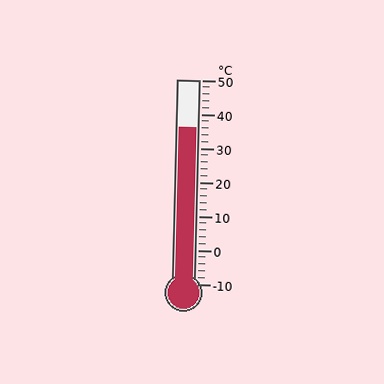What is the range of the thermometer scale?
The thermometer scale ranges from -10°C to 50°C.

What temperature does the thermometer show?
The thermometer shows approximately 36°C.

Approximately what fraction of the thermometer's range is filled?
The thermometer is filled to approximately 75% of its range.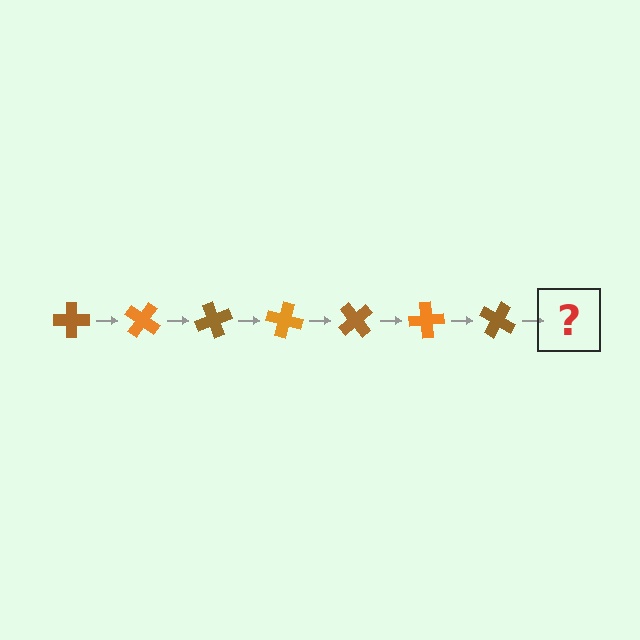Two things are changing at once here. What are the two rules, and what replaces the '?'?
The two rules are that it rotates 35 degrees each step and the color cycles through brown and orange. The '?' should be an orange cross, rotated 245 degrees from the start.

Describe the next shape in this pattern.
It should be an orange cross, rotated 245 degrees from the start.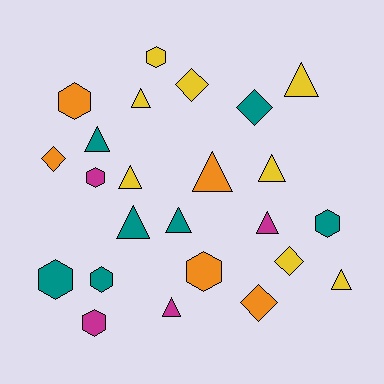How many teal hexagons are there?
There are 3 teal hexagons.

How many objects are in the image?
There are 24 objects.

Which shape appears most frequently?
Triangle, with 11 objects.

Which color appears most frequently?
Yellow, with 8 objects.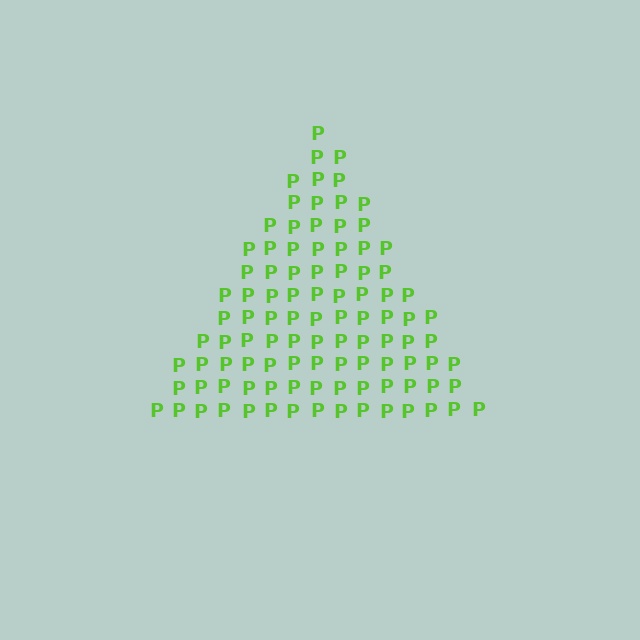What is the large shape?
The large shape is a triangle.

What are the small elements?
The small elements are letter P's.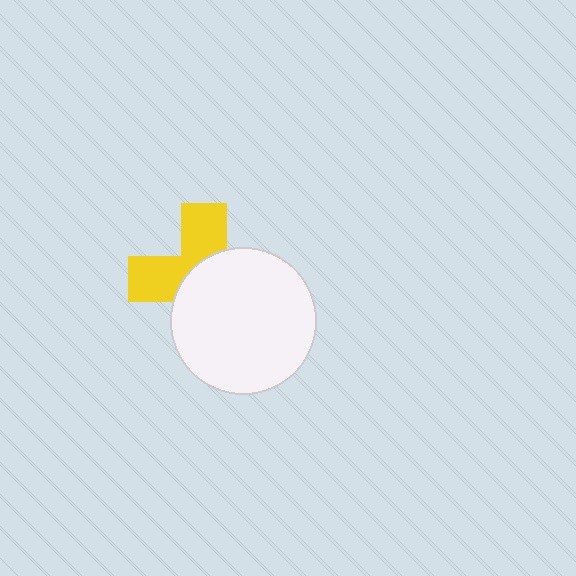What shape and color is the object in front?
The object in front is a white circle.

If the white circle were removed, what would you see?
You would see the complete yellow cross.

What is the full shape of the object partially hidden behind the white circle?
The partially hidden object is a yellow cross.